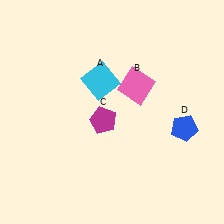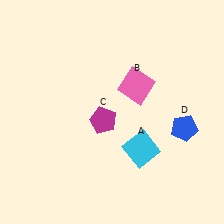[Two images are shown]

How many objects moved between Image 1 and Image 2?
1 object moved between the two images.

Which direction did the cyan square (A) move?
The cyan square (A) moved down.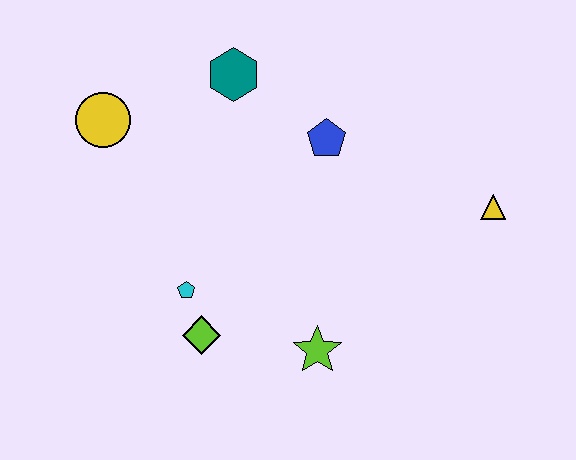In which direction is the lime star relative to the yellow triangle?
The lime star is to the left of the yellow triangle.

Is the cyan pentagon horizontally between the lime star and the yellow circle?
Yes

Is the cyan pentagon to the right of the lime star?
No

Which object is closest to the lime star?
The lime diamond is closest to the lime star.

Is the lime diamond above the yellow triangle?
No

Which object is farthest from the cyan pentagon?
The yellow triangle is farthest from the cyan pentagon.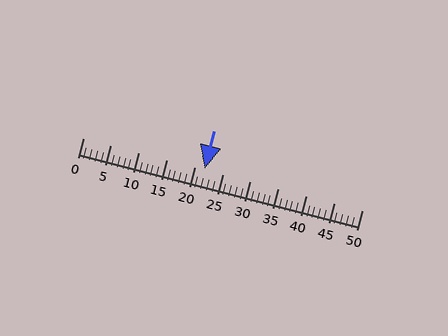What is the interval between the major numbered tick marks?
The major tick marks are spaced 5 units apart.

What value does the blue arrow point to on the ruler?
The blue arrow points to approximately 22.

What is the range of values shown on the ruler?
The ruler shows values from 0 to 50.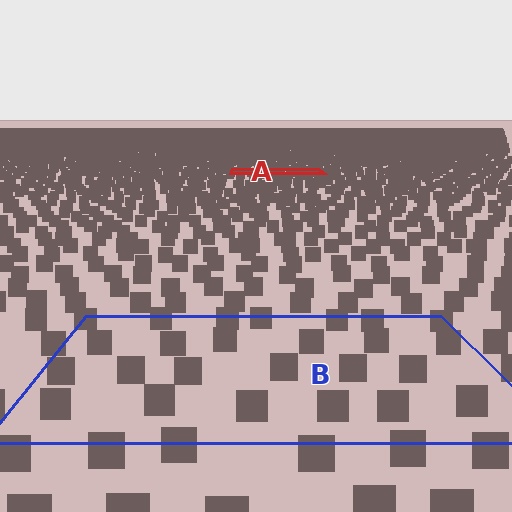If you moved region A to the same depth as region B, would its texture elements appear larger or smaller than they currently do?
They would appear larger. At a closer depth, the same texture elements are projected at a bigger on-screen size.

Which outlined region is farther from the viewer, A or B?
Region A is farther from the viewer — the texture elements inside it appear smaller and more densely packed.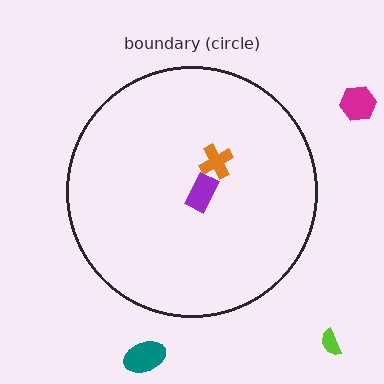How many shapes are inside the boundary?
2 inside, 3 outside.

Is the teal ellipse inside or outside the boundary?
Outside.